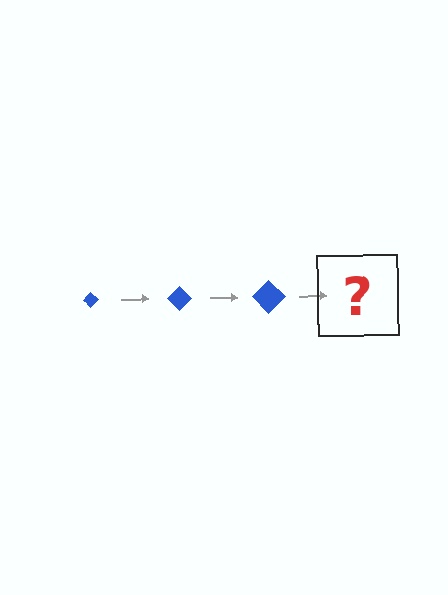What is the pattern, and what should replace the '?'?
The pattern is that the diamond gets progressively larger each step. The '?' should be a blue diamond, larger than the previous one.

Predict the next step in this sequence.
The next step is a blue diamond, larger than the previous one.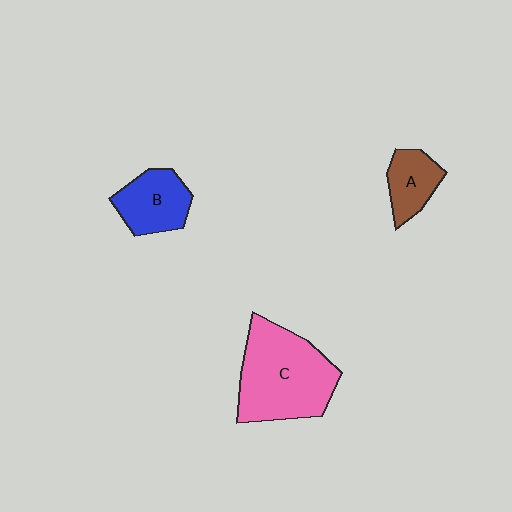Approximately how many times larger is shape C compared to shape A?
Approximately 2.6 times.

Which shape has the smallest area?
Shape A (brown).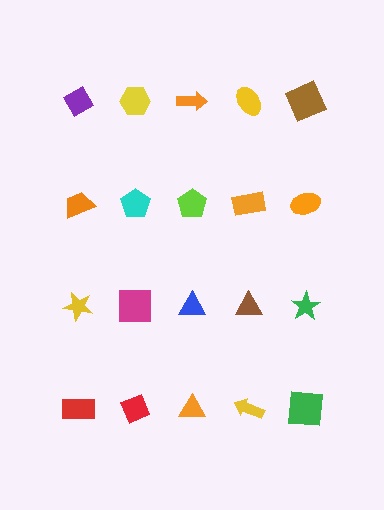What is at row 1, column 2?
A yellow hexagon.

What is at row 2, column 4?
An orange rectangle.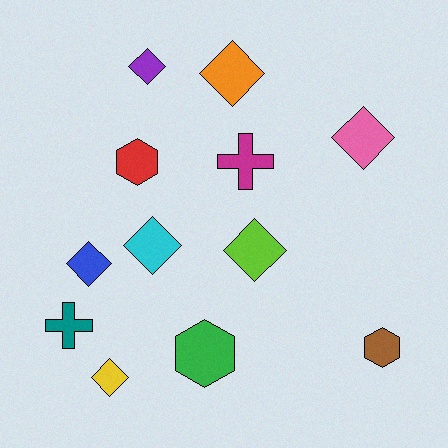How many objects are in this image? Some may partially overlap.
There are 12 objects.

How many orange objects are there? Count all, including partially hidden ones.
There is 1 orange object.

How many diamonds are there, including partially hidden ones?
There are 7 diamonds.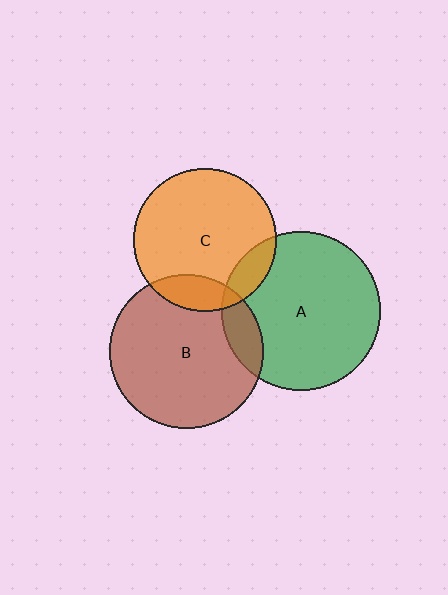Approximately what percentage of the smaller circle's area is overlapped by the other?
Approximately 15%.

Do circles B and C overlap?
Yes.